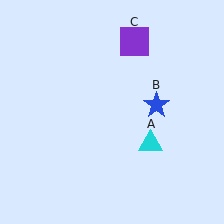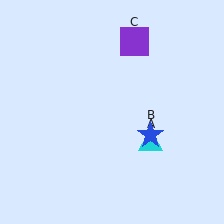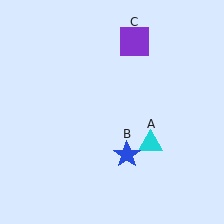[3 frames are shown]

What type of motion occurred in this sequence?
The blue star (object B) rotated clockwise around the center of the scene.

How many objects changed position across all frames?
1 object changed position: blue star (object B).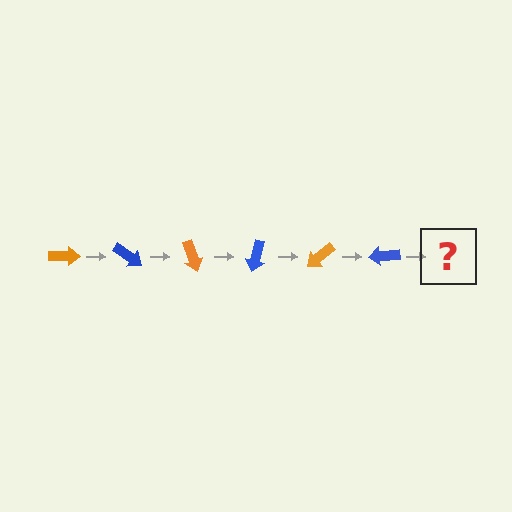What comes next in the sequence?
The next element should be an orange arrow, rotated 210 degrees from the start.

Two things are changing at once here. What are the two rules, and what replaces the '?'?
The two rules are that it rotates 35 degrees each step and the color cycles through orange and blue. The '?' should be an orange arrow, rotated 210 degrees from the start.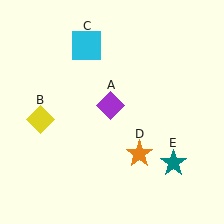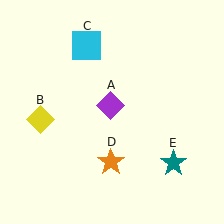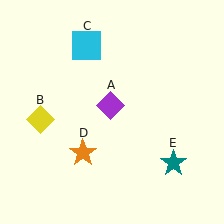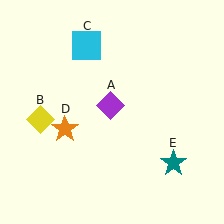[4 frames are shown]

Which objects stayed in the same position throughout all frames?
Purple diamond (object A) and yellow diamond (object B) and cyan square (object C) and teal star (object E) remained stationary.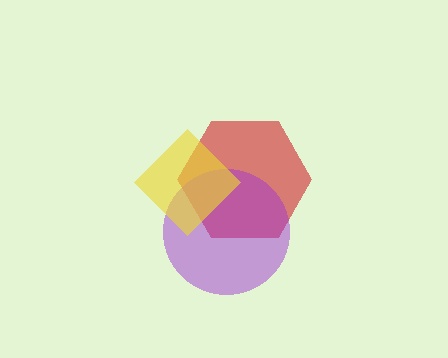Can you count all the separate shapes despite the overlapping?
Yes, there are 3 separate shapes.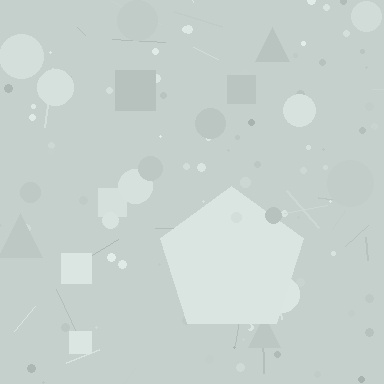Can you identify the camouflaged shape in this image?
The camouflaged shape is a pentagon.